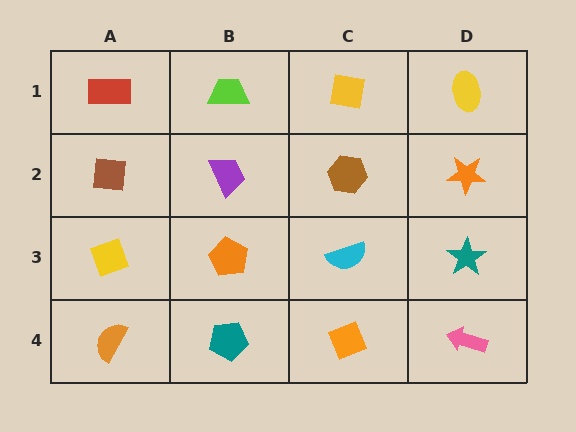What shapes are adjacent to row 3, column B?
A purple trapezoid (row 2, column B), a teal pentagon (row 4, column B), a yellow diamond (row 3, column A), a cyan semicircle (row 3, column C).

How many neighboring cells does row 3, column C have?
4.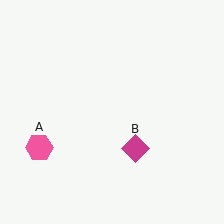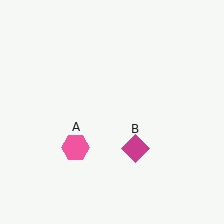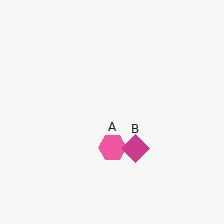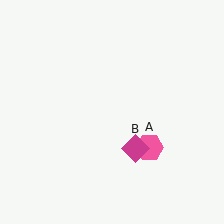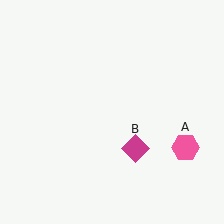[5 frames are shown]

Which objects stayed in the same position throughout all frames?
Magenta diamond (object B) remained stationary.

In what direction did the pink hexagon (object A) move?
The pink hexagon (object A) moved right.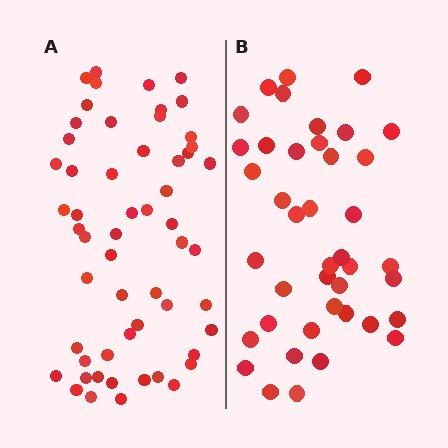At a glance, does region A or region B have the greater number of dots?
Region A (the left region) has more dots.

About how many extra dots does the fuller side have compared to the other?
Region A has approximately 15 more dots than region B.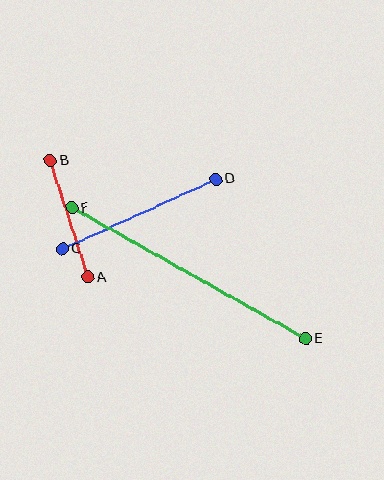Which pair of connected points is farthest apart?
Points E and F are farthest apart.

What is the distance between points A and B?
The distance is approximately 122 pixels.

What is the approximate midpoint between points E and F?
The midpoint is at approximately (189, 273) pixels.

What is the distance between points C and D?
The distance is approximately 168 pixels.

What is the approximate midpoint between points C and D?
The midpoint is at approximately (139, 214) pixels.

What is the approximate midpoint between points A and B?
The midpoint is at approximately (69, 219) pixels.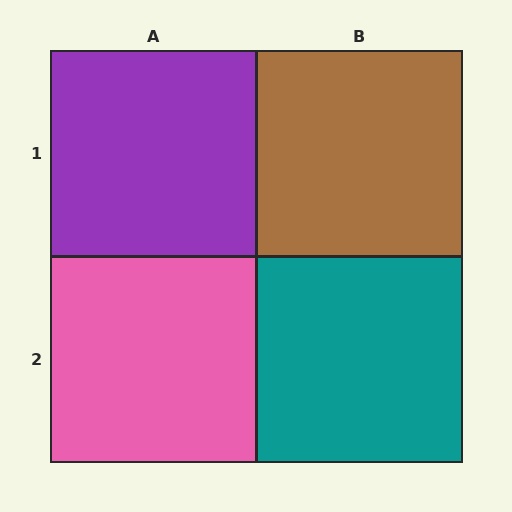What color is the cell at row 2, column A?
Pink.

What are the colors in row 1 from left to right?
Purple, brown.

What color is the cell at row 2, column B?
Teal.